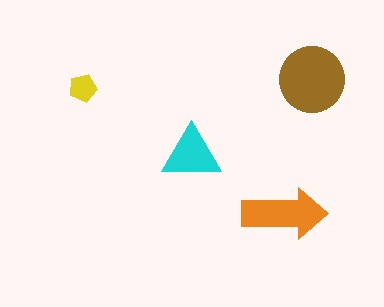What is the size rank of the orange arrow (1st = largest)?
2nd.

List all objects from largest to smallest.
The brown circle, the orange arrow, the cyan triangle, the yellow pentagon.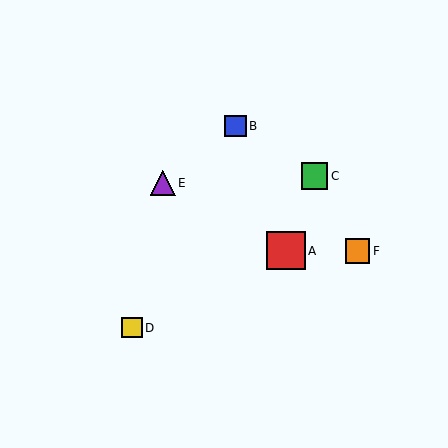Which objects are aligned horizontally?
Objects A, F are aligned horizontally.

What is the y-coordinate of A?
Object A is at y≈251.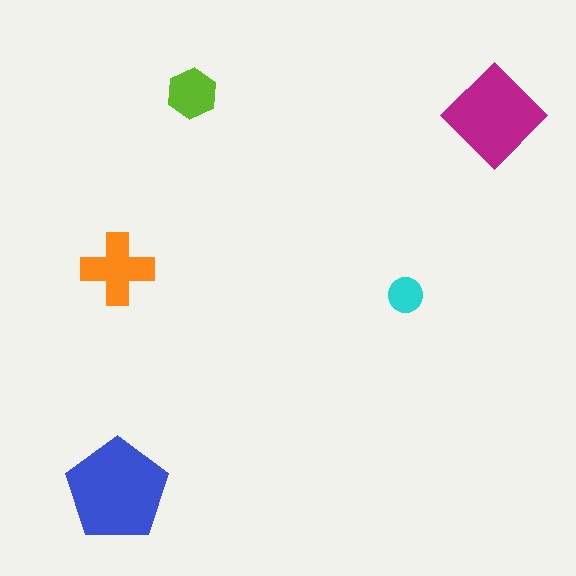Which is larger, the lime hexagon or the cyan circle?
The lime hexagon.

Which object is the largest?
The blue pentagon.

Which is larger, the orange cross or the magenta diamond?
The magenta diamond.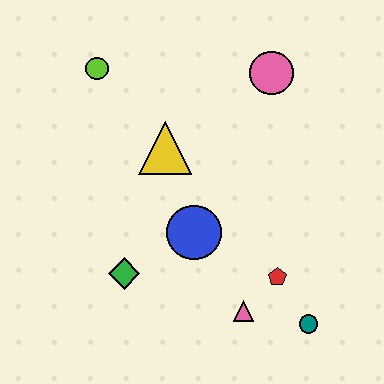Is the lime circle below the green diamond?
No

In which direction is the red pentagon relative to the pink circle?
The red pentagon is below the pink circle.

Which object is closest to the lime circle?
The yellow triangle is closest to the lime circle.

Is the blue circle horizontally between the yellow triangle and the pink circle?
Yes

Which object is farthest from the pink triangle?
The lime circle is farthest from the pink triangle.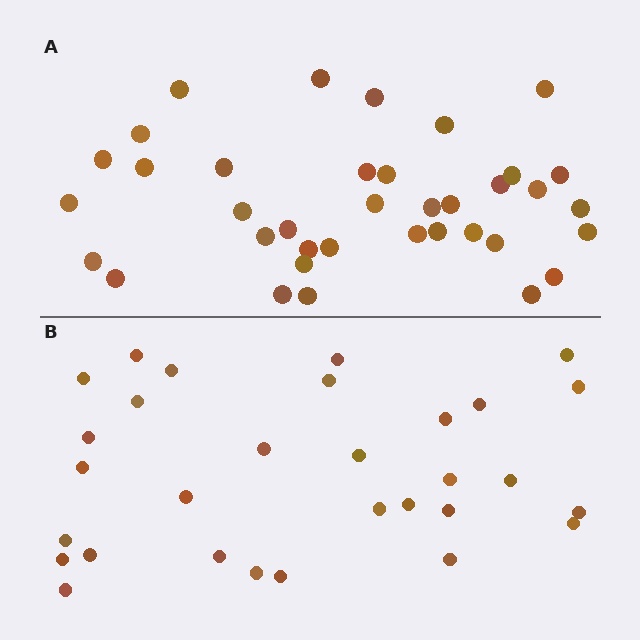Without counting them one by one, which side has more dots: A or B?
Region A (the top region) has more dots.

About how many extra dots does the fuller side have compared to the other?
Region A has roughly 8 or so more dots than region B.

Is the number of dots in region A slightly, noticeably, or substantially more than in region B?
Region A has only slightly more — the two regions are fairly close. The ratio is roughly 1.2 to 1.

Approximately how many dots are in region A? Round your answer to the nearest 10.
About 40 dots. (The exact count is 37, which rounds to 40.)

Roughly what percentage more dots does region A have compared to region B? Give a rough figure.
About 25% more.